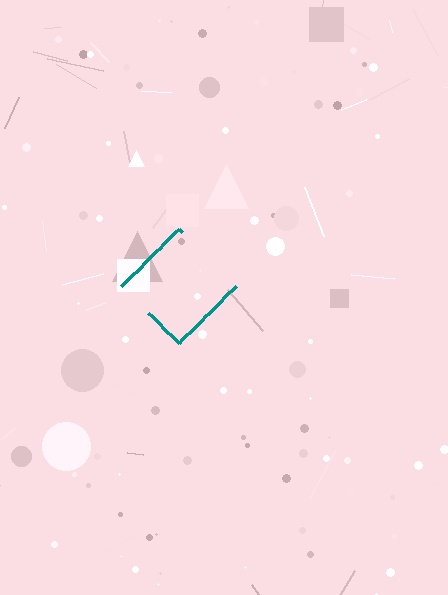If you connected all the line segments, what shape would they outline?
They would outline a diamond.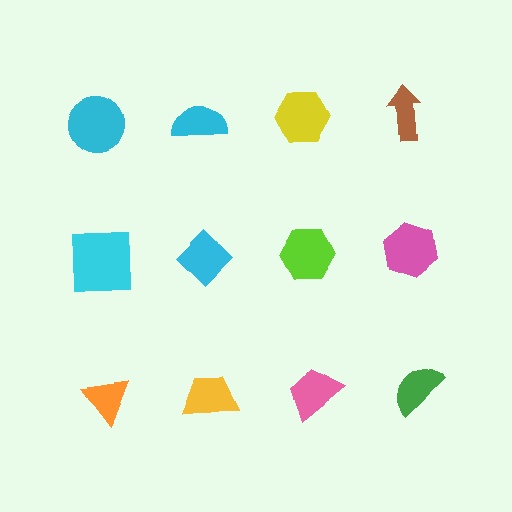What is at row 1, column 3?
A yellow hexagon.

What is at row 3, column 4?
A green semicircle.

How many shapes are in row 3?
4 shapes.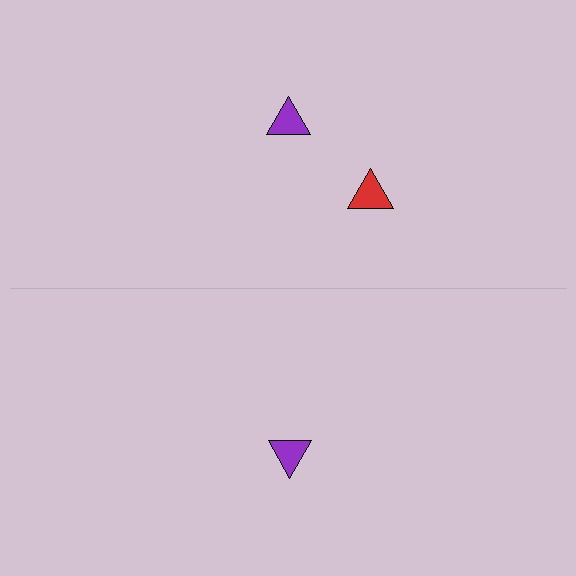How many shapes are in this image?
There are 3 shapes in this image.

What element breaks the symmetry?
A red triangle is missing from the bottom side.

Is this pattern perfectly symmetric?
No, the pattern is not perfectly symmetric. A red triangle is missing from the bottom side.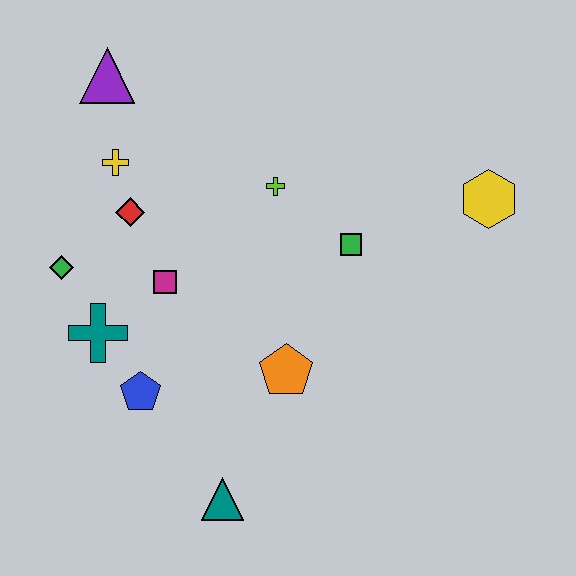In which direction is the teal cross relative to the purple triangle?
The teal cross is below the purple triangle.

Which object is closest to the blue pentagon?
The teal cross is closest to the blue pentagon.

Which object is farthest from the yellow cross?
The yellow hexagon is farthest from the yellow cross.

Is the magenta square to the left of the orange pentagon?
Yes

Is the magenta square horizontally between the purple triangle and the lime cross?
Yes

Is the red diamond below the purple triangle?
Yes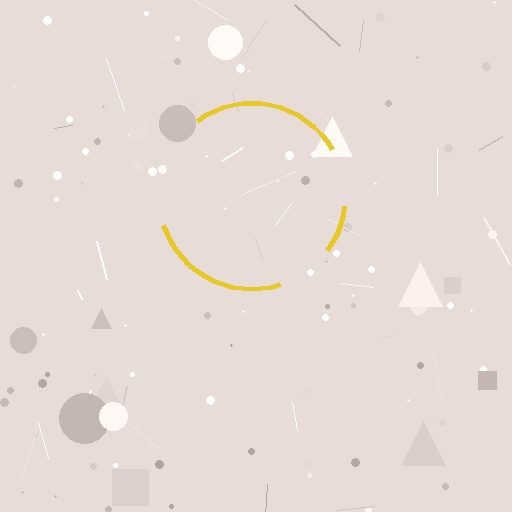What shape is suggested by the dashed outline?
The dashed outline suggests a circle.